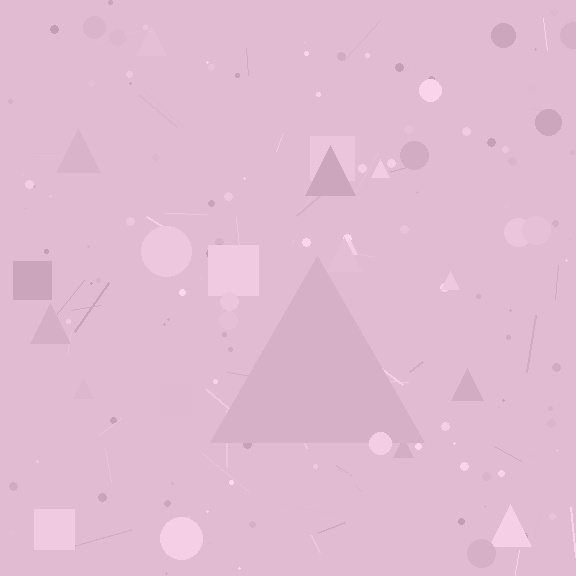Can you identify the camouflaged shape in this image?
The camouflaged shape is a triangle.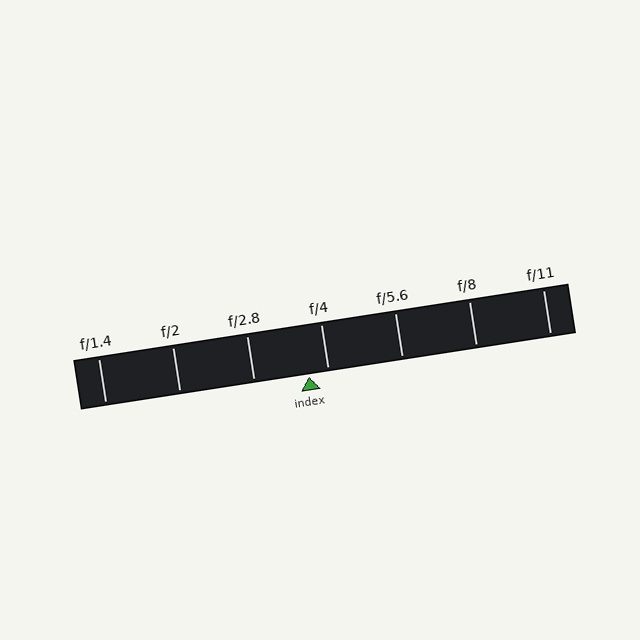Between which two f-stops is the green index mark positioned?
The index mark is between f/2.8 and f/4.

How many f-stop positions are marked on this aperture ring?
There are 7 f-stop positions marked.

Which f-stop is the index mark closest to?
The index mark is closest to f/4.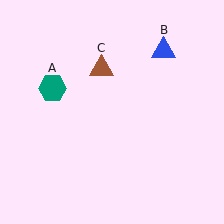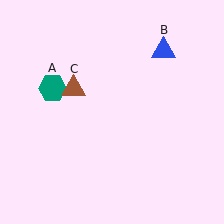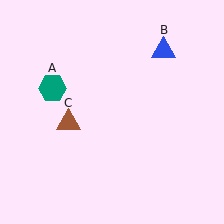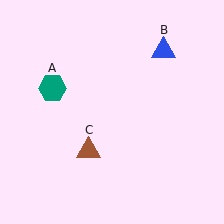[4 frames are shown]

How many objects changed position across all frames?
1 object changed position: brown triangle (object C).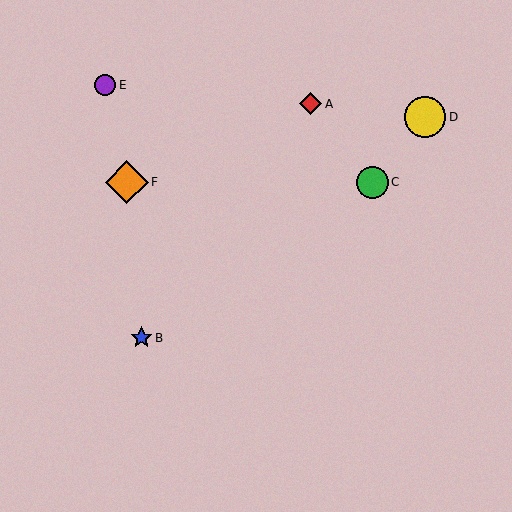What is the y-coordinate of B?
Object B is at y≈338.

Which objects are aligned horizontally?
Objects C, F are aligned horizontally.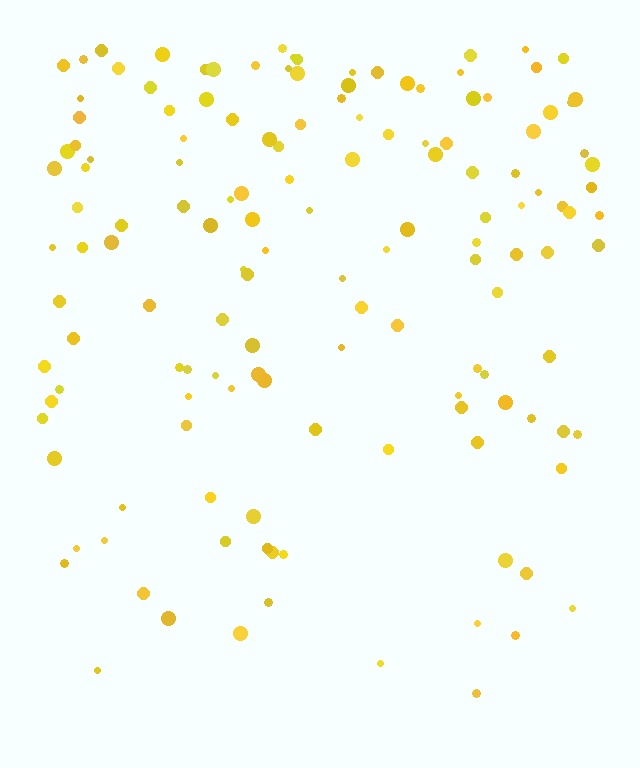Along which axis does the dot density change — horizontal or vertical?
Vertical.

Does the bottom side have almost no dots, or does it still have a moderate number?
Still a moderate number, just noticeably fewer than the top.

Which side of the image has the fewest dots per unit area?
The bottom.